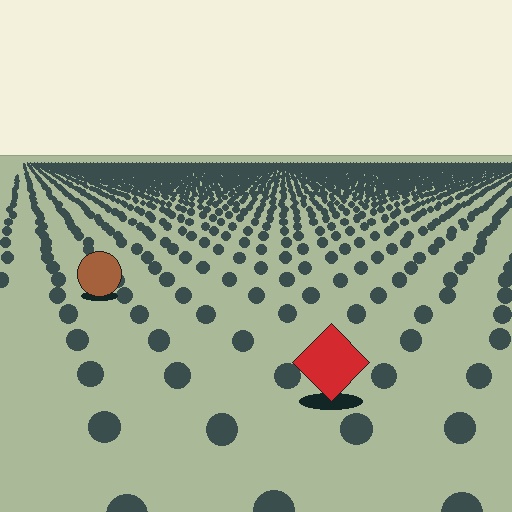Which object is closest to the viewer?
The red diamond is closest. The texture marks near it are larger and more spread out.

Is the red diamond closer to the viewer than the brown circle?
Yes. The red diamond is closer — you can tell from the texture gradient: the ground texture is coarser near it.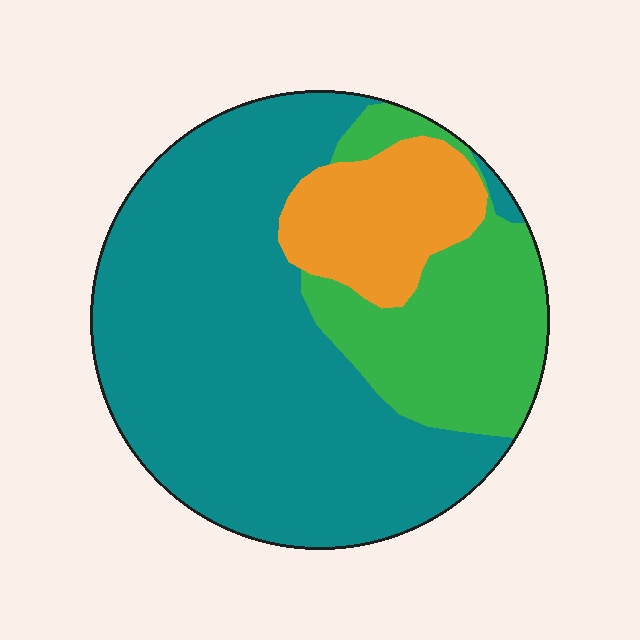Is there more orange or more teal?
Teal.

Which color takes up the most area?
Teal, at roughly 65%.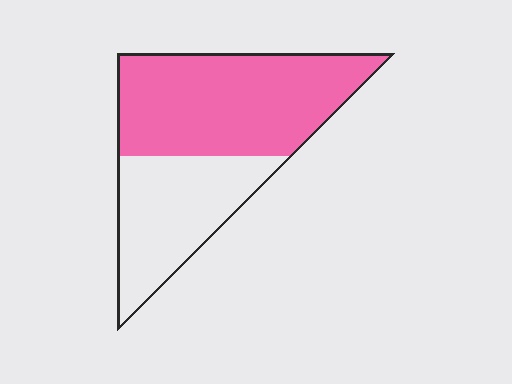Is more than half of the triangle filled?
Yes.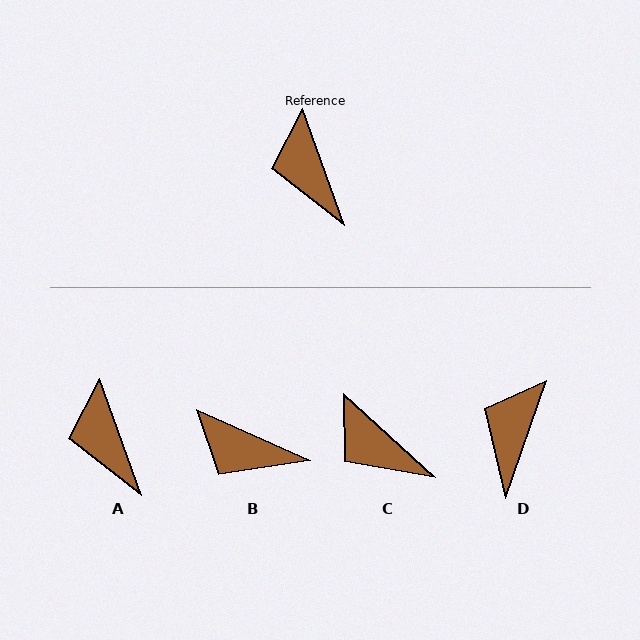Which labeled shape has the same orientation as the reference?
A.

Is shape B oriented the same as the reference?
No, it is off by about 46 degrees.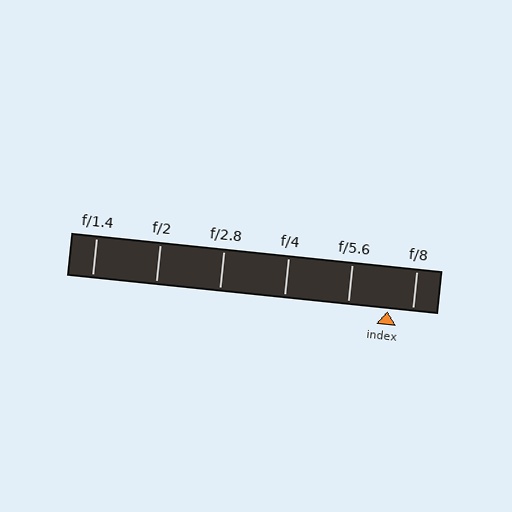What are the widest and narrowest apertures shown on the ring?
The widest aperture shown is f/1.4 and the narrowest is f/8.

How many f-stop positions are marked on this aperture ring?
There are 6 f-stop positions marked.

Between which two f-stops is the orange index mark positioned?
The index mark is between f/5.6 and f/8.